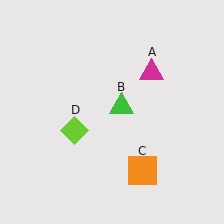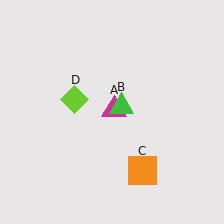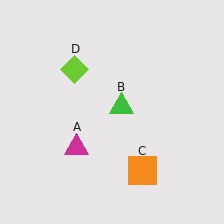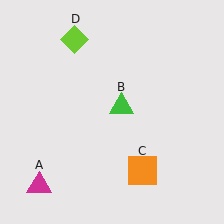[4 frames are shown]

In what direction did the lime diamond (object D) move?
The lime diamond (object D) moved up.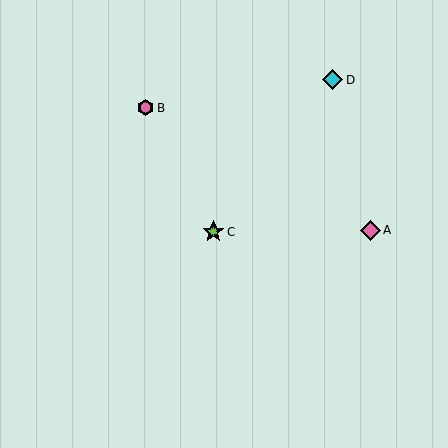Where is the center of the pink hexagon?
The center of the pink hexagon is at (146, 108).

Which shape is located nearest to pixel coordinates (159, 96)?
The pink hexagon (labeled B) at (146, 108) is nearest to that location.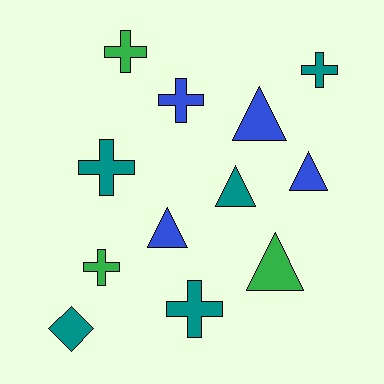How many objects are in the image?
There are 12 objects.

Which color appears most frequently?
Teal, with 5 objects.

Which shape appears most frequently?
Cross, with 6 objects.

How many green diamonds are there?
There are no green diamonds.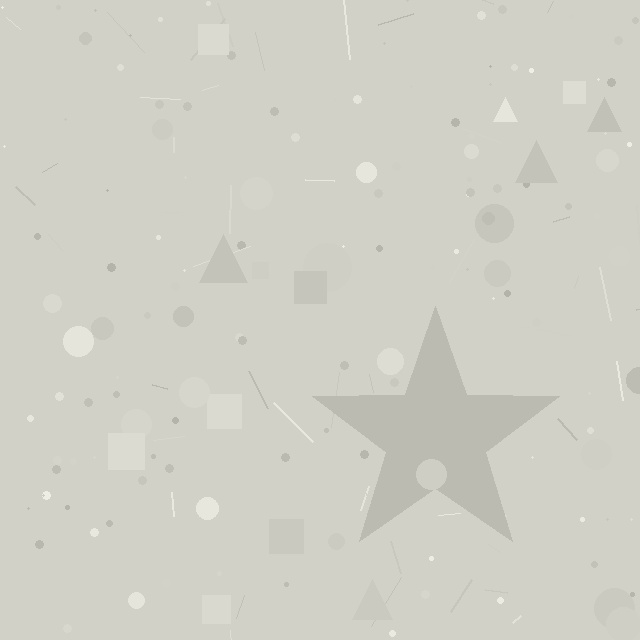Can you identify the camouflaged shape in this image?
The camouflaged shape is a star.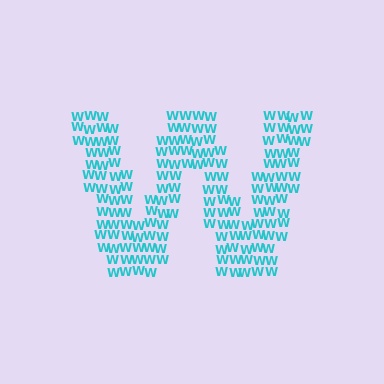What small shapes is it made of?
It is made of small letter W's.